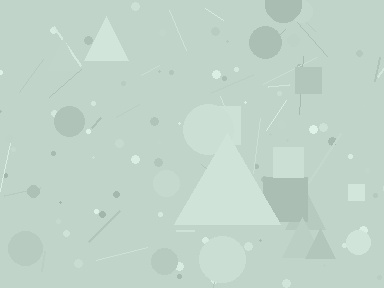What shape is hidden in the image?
A triangle is hidden in the image.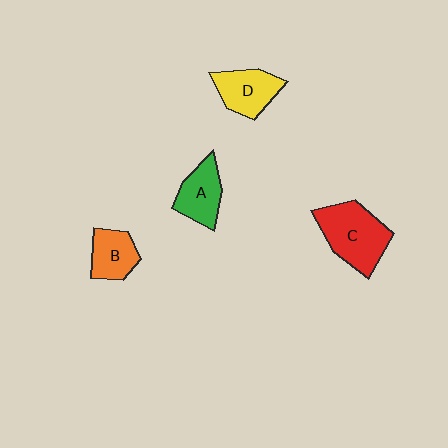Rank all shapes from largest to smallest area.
From largest to smallest: C (red), D (yellow), A (green), B (orange).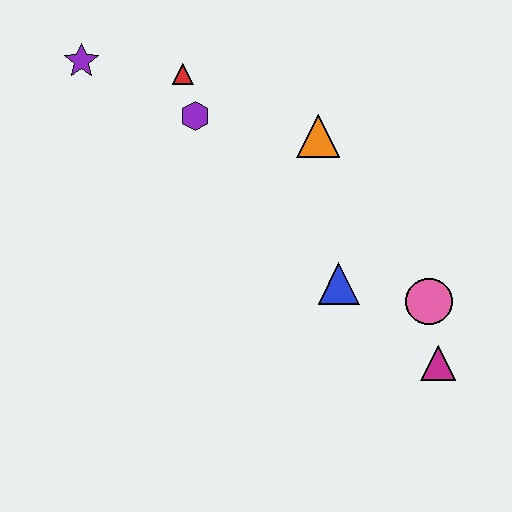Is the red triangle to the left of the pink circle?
Yes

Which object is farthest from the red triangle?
The magenta triangle is farthest from the red triangle.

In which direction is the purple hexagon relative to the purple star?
The purple hexagon is to the right of the purple star.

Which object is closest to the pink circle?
The magenta triangle is closest to the pink circle.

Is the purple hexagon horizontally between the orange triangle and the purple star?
Yes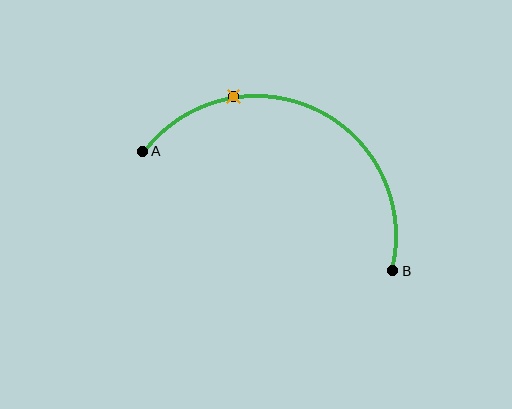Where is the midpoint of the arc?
The arc midpoint is the point on the curve farthest from the straight line joining A and B. It sits above that line.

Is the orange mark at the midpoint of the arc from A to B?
No. The orange mark lies on the arc but is closer to endpoint A. The arc midpoint would be at the point on the curve equidistant along the arc from both A and B.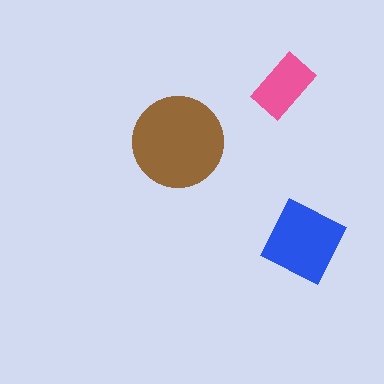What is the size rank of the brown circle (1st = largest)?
1st.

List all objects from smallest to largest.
The pink rectangle, the blue diamond, the brown circle.